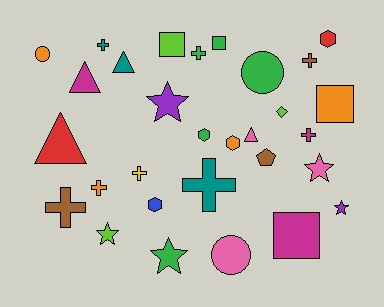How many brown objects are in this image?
There are 3 brown objects.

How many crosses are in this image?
There are 8 crosses.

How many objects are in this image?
There are 30 objects.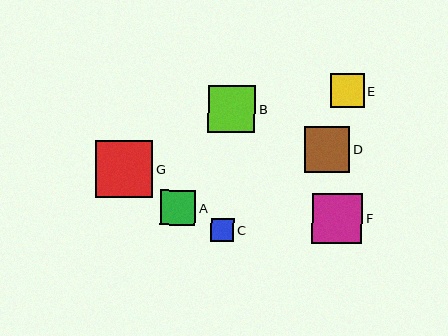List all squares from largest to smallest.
From largest to smallest: G, F, B, D, A, E, C.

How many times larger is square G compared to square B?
Square G is approximately 1.2 times the size of square B.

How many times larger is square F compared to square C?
Square F is approximately 2.1 times the size of square C.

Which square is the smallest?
Square C is the smallest with a size of approximately 23 pixels.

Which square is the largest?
Square G is the largest with a size of approximately 57 pixels.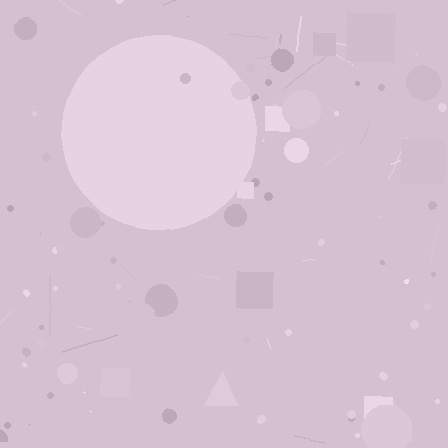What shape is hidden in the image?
A circle is hidden in the image.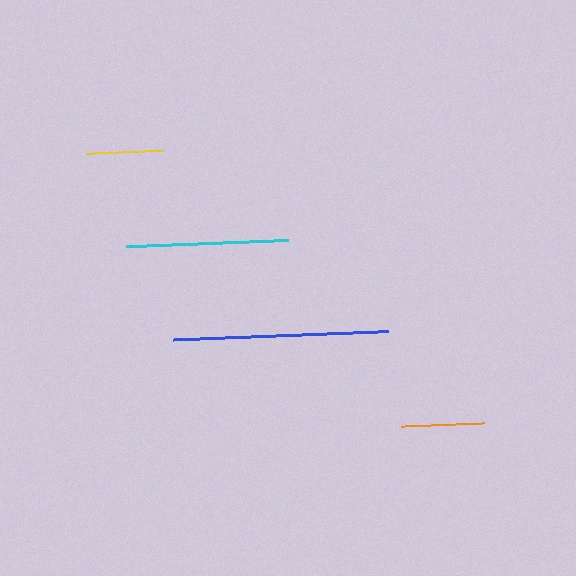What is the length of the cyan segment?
The cyan segment is approximately 162 pixels long.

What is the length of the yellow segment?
The yellow segment is approximately 77 pixels long.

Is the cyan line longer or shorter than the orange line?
The cyan line is longer than the orange line.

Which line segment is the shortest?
The yellow line is the shortest at approximately 77 pixels.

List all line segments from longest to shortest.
From longest to shortest: blue, cyan, orange, yellow.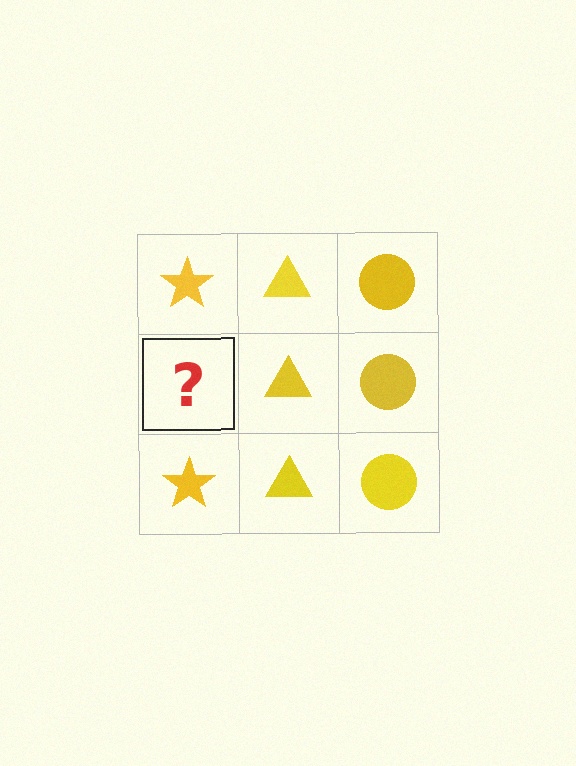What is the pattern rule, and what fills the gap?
The rule is that each column has a consistent shape. The gap should be filled with a yellow star.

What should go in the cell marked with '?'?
The missing cell should contain a yellow star.